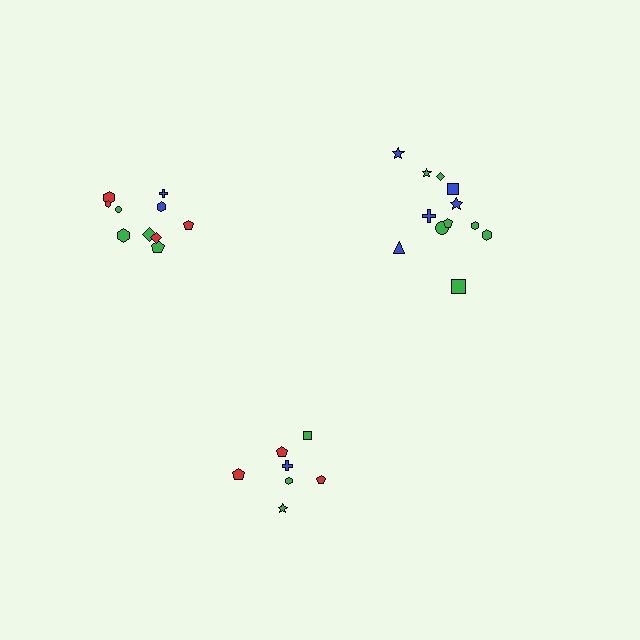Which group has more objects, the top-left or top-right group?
The top-right group.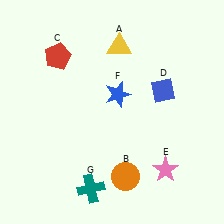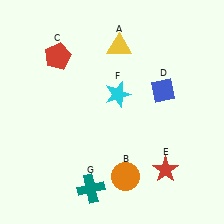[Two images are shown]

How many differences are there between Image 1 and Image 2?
There are 2 differences between the two images.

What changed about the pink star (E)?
In Image 1, E is pink. In Image 2, it changed to red.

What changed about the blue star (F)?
In Image 1, F is blue. In Image 2, it changed to cyan.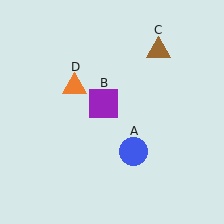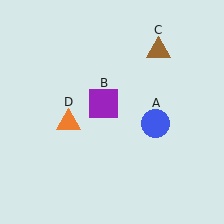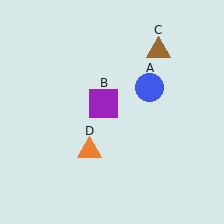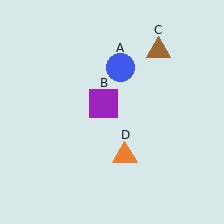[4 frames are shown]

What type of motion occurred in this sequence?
The blue circle (object A), orange triangle (object D) rotated counterclockwise around the center of the scene.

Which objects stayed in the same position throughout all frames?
Purple square (object B) and brown triangle (object C) remained stationary.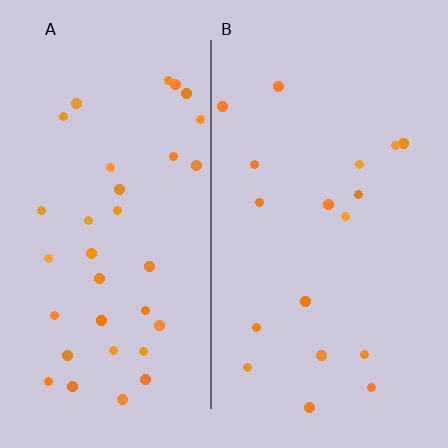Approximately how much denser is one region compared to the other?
Approximately 1.9× — region A over region B.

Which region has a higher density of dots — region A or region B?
A (the left).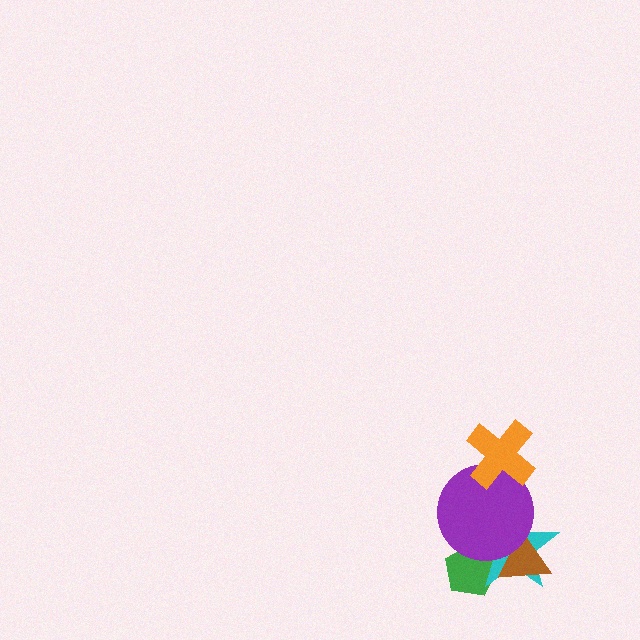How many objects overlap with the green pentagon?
2 objects overlap with the green pentagon.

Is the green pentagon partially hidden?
Yes, it is partially covered by another shape.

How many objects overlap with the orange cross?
1 object overlaps with the orange cross.